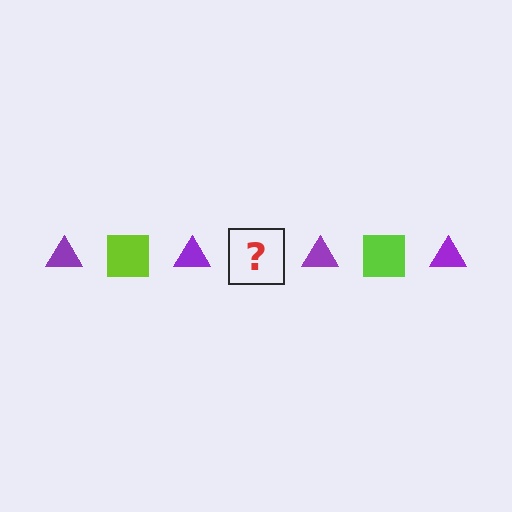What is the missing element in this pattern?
The missing element is a lime square.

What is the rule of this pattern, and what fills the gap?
The rule is that the pattern alternates between purple triangle and lime square. The gap should be filled with a lime square.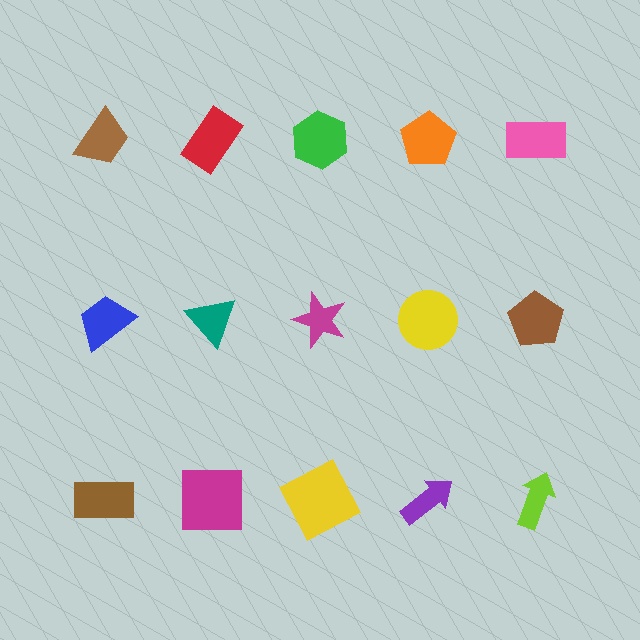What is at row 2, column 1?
A blue trapezoid.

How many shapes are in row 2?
5 shapes.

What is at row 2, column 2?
A teal triangle.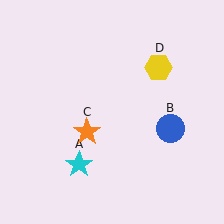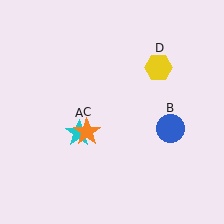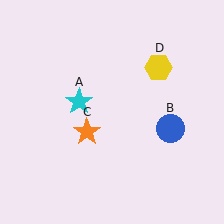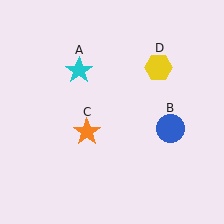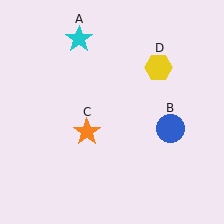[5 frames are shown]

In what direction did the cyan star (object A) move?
The cyan star (object A) moved up.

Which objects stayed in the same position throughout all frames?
Blue circle (object B) and orange star (object C) and yellow hexagon (object D) remained stationary.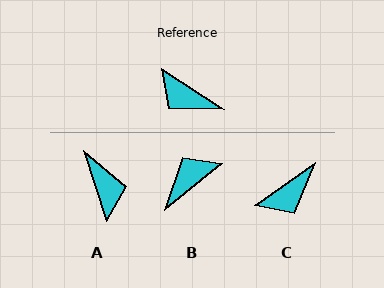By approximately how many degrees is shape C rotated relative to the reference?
Approximately 69 degrees counter-clockwise.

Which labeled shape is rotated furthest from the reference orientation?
A, about 141 degrees away.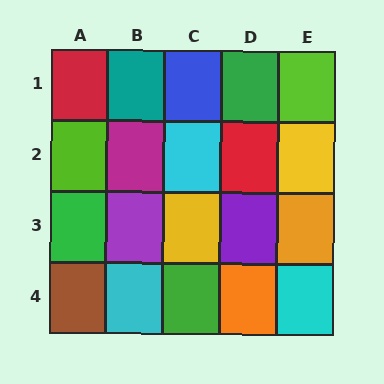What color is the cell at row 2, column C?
Cyan.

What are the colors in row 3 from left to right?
Green, purple, yellow, purple, orange.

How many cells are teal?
1 cell is teal.